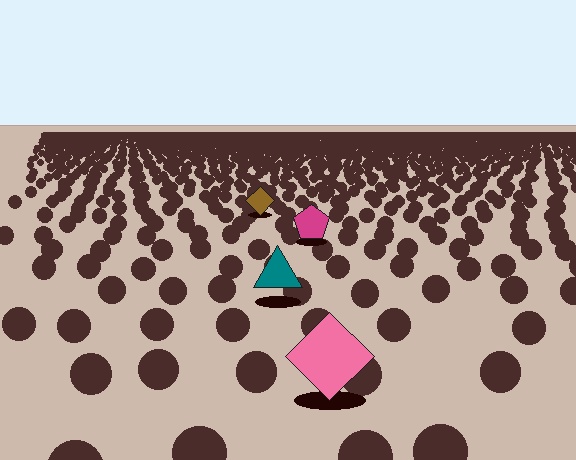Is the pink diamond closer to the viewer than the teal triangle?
Yes. The pink diamond is closer — you can tell from the texture gradient: the ground texture is coarser near it.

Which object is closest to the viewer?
The pink diamond is closest. The texture marks near it are larger and more spread out.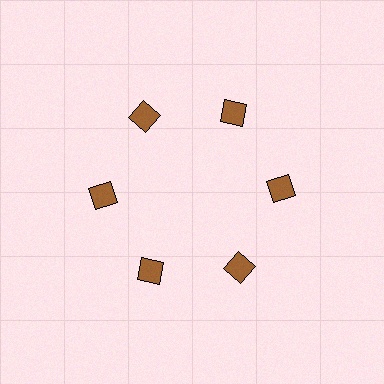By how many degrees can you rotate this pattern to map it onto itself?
The pattern maps onto itself every 60 degrees of rotation.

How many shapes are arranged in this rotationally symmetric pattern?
There are 6 shapes, arranged in 6 groups of 1.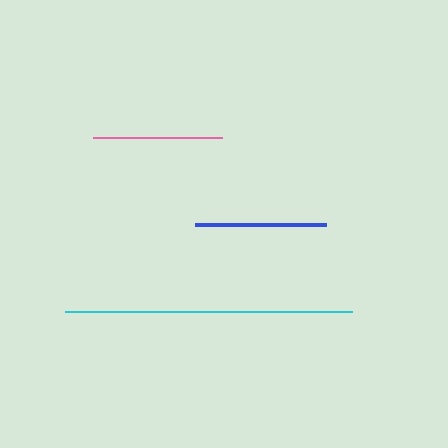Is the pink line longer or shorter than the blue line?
The blue line is longer than the pink line.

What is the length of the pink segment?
The pink segment is approximately 129 pixels long.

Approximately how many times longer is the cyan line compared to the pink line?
The cyan line is approximately 2.2 times the length of the pink line.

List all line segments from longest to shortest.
From longest to shortest: cyan, blue, pink.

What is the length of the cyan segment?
The cyan segment is approximately 287 pixels long.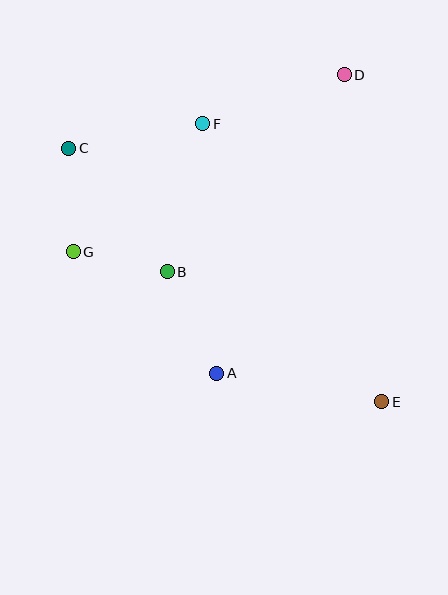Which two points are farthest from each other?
Points C and E are farthest from each other.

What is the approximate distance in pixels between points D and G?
The distance between D and G is approximately 324 pixels.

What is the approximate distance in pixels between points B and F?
The distance between B and F is approximately 152 pixels.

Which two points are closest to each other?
Points B and G are closest to each other.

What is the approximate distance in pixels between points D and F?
The distance between D and F is approximately 150 pixels.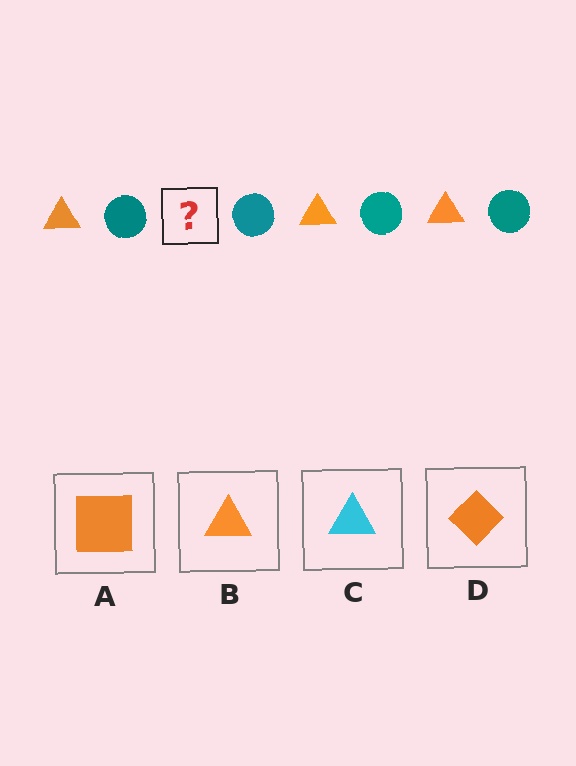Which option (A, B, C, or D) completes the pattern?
B.